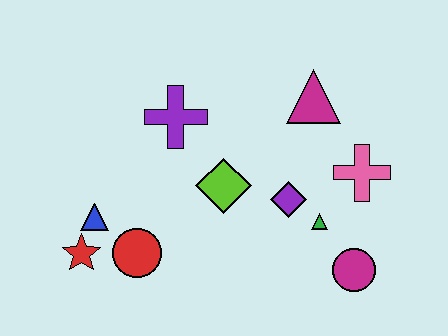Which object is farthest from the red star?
The pink cross is farthest from the red star.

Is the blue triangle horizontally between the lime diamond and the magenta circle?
No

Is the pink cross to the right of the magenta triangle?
Yes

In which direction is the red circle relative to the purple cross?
The red circle is below the purple cross.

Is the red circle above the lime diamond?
No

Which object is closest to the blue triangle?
The red star is closest to the blue triangle.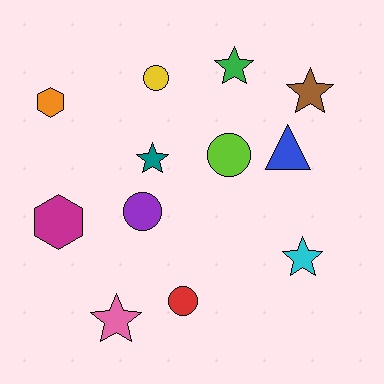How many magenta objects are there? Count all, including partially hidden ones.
There is 1 magenta object.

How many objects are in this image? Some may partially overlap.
There are 12 objects.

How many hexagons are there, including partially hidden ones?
There are 2 hexagons.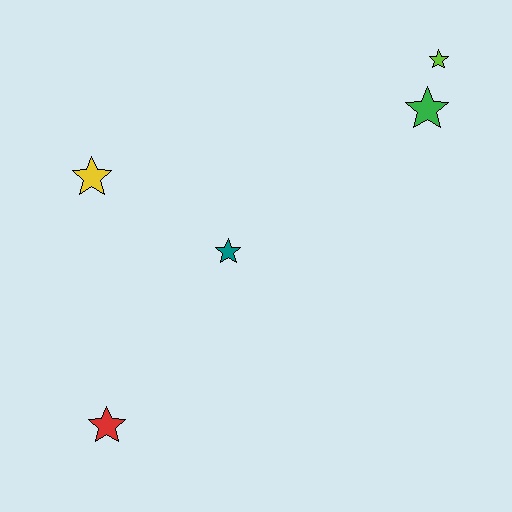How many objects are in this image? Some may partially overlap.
There are 5 objects.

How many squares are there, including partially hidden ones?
There are no squares.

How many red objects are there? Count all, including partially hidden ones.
There is 1 red object.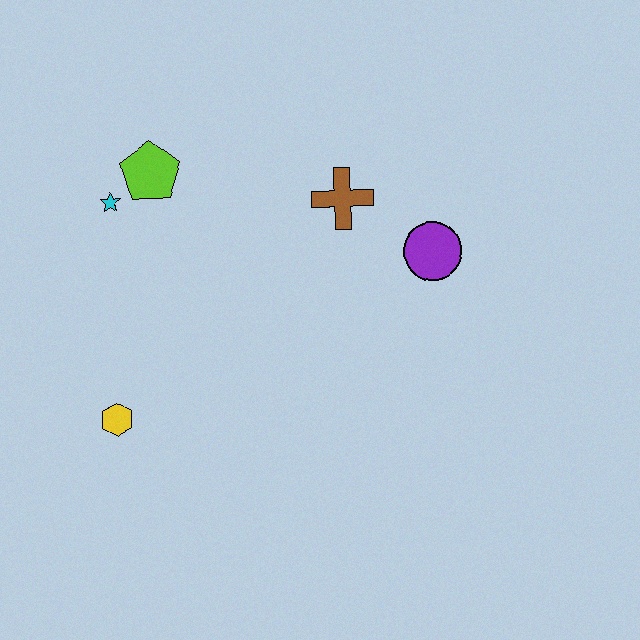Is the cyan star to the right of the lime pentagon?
No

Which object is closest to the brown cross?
The purple circle is closest to the brown cross.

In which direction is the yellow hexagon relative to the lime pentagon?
The yellow hexagon is below the lime pentagon.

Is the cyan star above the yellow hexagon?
Yes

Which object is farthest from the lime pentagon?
The purple circle is farthest from the lime pentagon.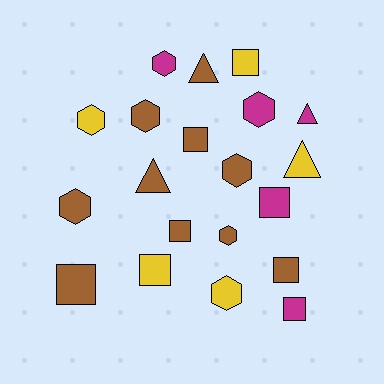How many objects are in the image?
There are 20 objects.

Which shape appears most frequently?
Hexagon, with 8 objects.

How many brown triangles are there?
There are 2 brown triangles.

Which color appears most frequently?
Brown, with 10 objects.